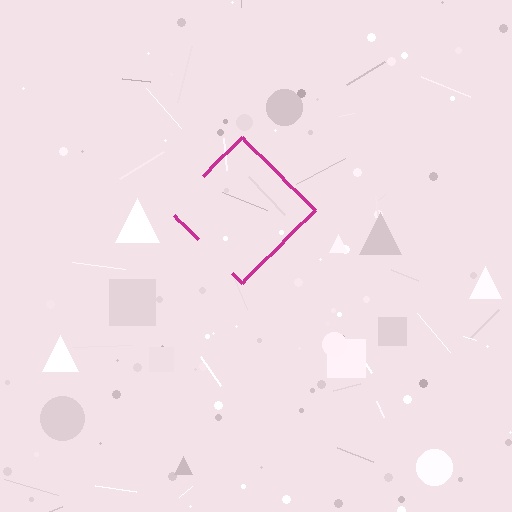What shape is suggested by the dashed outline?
The dashed outline suggests a diamond.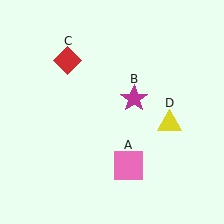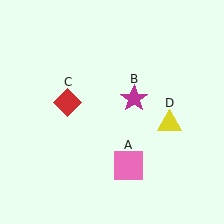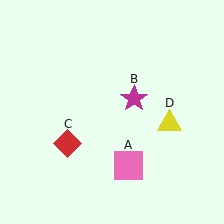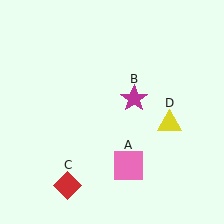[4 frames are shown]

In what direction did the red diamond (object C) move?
The red diamond (object C) moved down.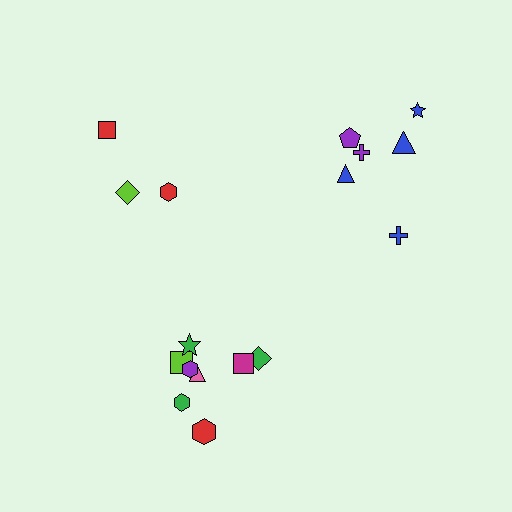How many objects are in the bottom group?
There are 8 objects.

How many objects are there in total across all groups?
There are 17 objects.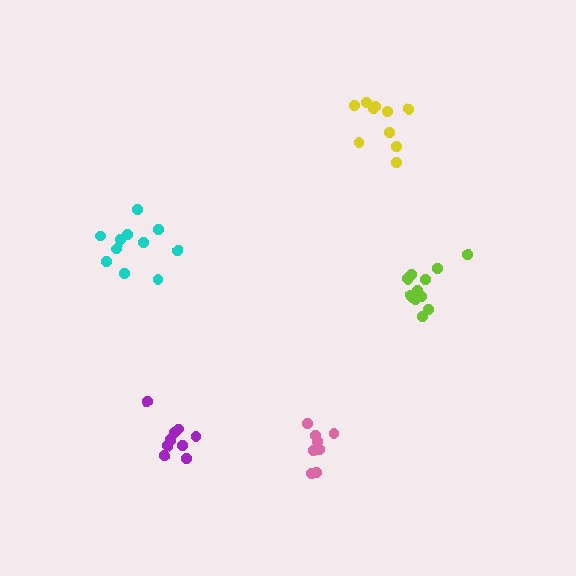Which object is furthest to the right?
The lime cluster is rightmost.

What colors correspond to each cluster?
The clusters are colored: lime, cyan, pink, purple, yellow.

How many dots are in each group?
Group 1: 12 dots, Group 2: 11 dots, Group 3: 8 dots, Group 4: 9 dots, Group 5: 10 dots (50 total).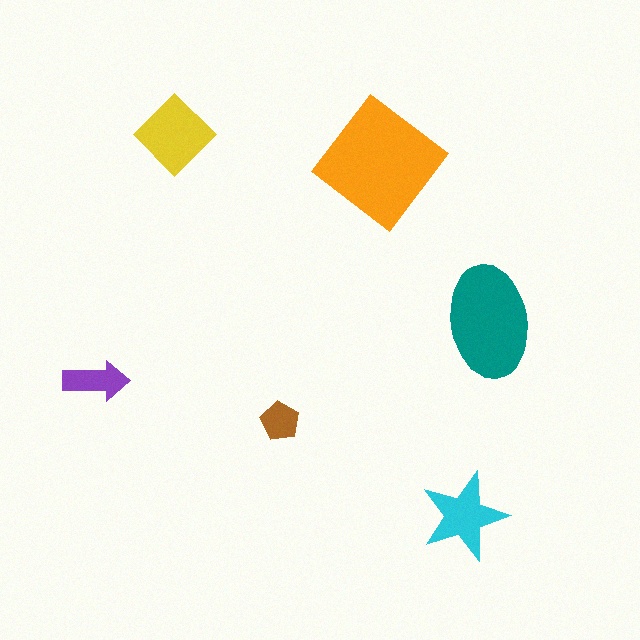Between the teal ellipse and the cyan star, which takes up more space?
The teal ellipse.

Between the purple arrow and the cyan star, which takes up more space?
The cyan star.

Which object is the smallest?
The brown pentagon.